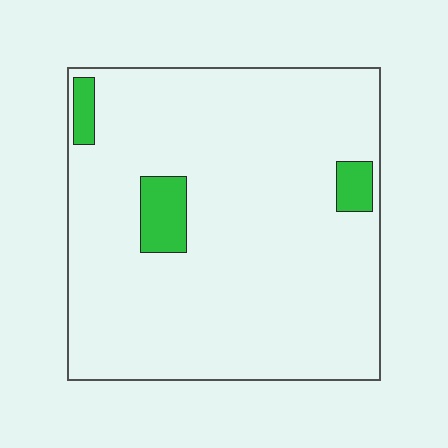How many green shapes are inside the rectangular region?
3.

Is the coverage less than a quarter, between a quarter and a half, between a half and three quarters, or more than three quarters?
Less than a quarter.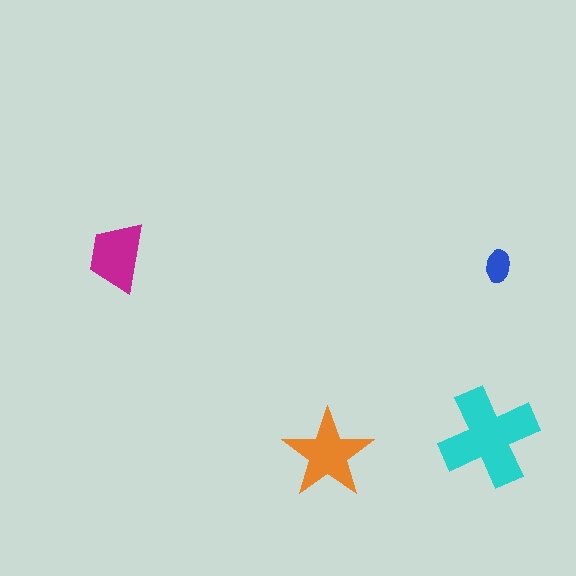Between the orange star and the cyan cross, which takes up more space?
The cyan cross.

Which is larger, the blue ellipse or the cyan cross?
The cyan cross.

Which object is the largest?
The cyan cross.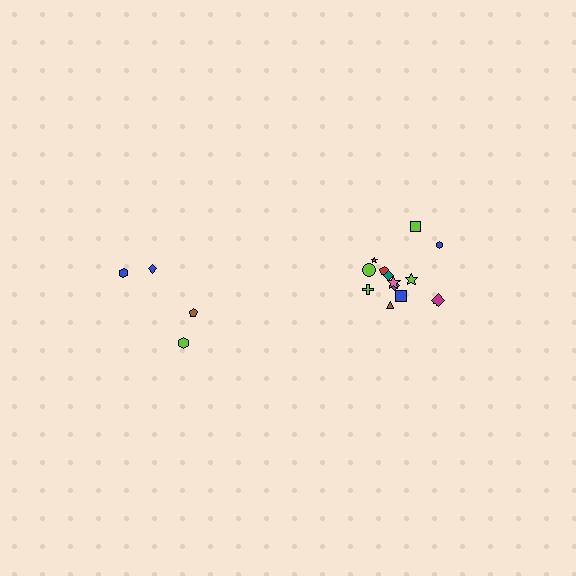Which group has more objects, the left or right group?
The right group.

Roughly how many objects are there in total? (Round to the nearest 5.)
Roughly 20 objects in total.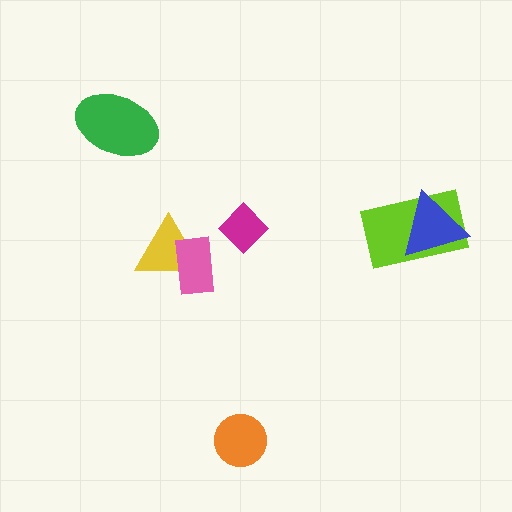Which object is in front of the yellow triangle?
The pink rectangle is in front of the yellow triangle.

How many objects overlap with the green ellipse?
0 objects overlap with the green ellipse.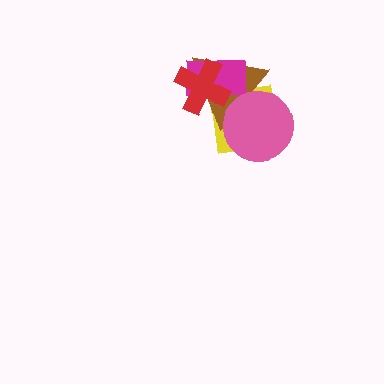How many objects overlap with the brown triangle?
4 objects overlap with the brown triangle.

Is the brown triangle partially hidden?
Yes, it is partially covered by another shape.